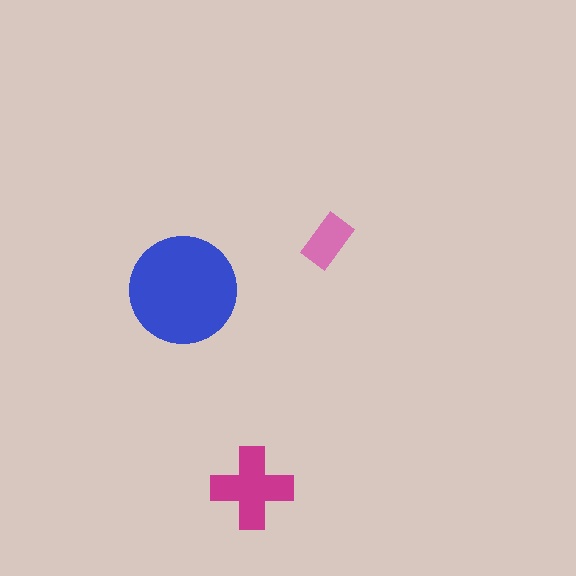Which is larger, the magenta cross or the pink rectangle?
The magenta cross.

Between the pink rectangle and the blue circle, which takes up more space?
The blue circle.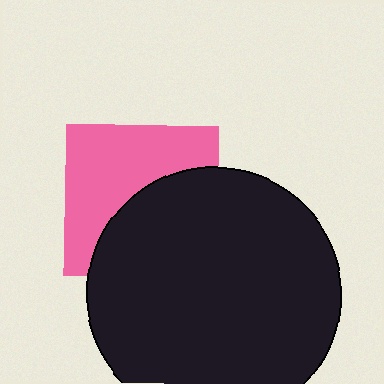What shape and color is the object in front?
The object in front is a black circle.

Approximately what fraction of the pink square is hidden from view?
Roughly 47% of the pink square is hidden behind the black circle.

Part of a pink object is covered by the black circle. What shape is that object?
It is a square.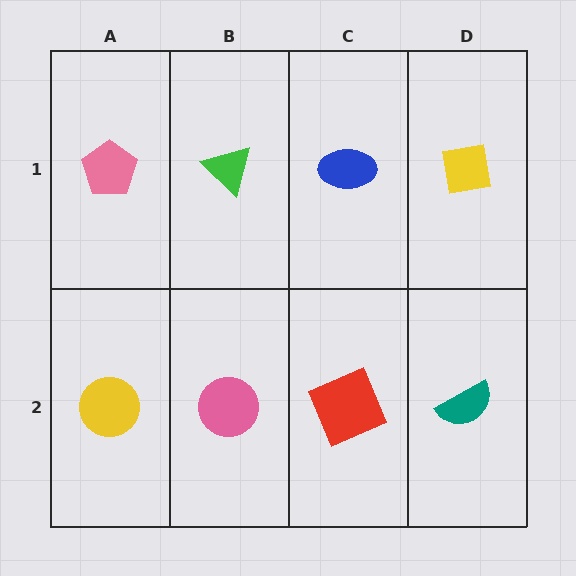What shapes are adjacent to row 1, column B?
A pink circle (row 2, column B), a pink pentagon (row 1, column A), a blue ellipse (row 1, column C).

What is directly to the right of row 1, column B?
A blue ellipse.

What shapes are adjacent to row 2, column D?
A yellow square (row 1, column D), a red square (row 2, column C).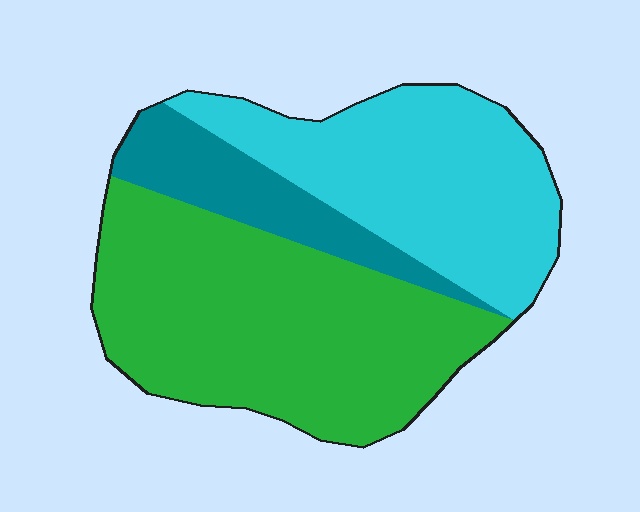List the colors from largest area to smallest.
From largest to smallest: green, cyan, teal.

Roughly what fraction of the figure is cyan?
Cyan takes up about one third (1/3) of the figure.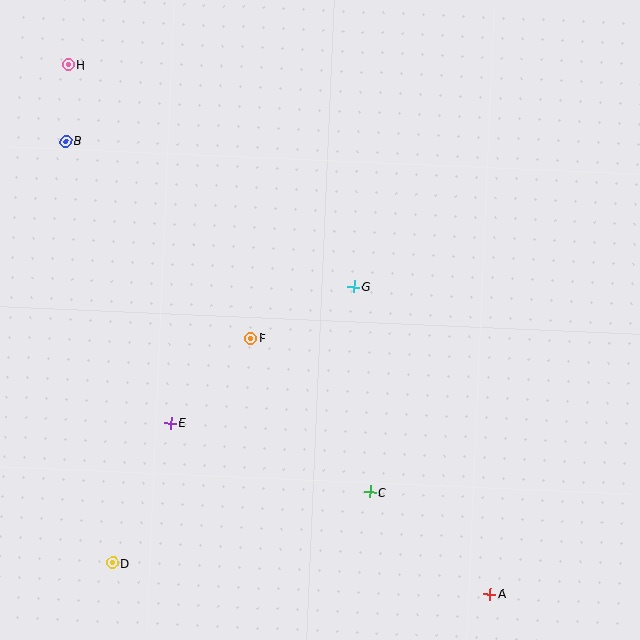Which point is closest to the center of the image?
Point G at (354, 287) is closest to the center.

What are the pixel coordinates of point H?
Point H is at (68, 65).